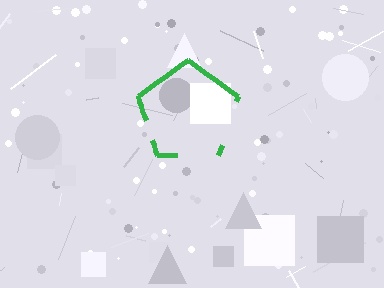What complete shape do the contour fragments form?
The contour fragments form a pentagon.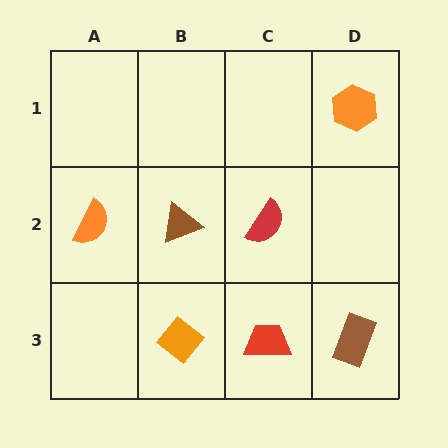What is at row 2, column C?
A red semicircle.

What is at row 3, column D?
A brown rectangle.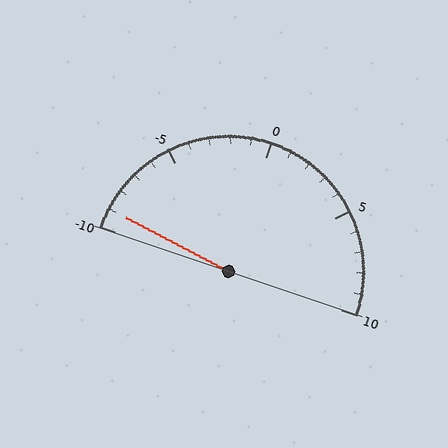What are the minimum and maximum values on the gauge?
The gauge ranges from -10 to 10.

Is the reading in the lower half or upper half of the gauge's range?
The reading is in the lower half of the range (-10 to 10).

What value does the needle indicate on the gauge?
The needle indicates approximately -9.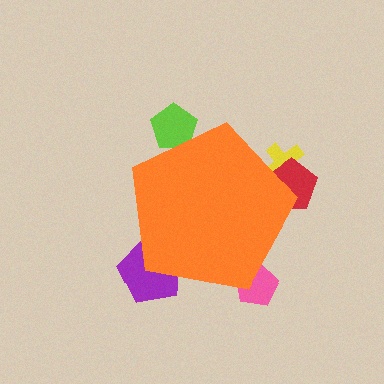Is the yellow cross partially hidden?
Yes, the yellow cross is partially hidden behind the orange pentagon.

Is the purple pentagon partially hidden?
Yes, the purple pentagon is partially hidden behind the orange pentagon.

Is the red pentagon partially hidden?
Yes, the red pentagon is partially hidden behind the orange pentagon.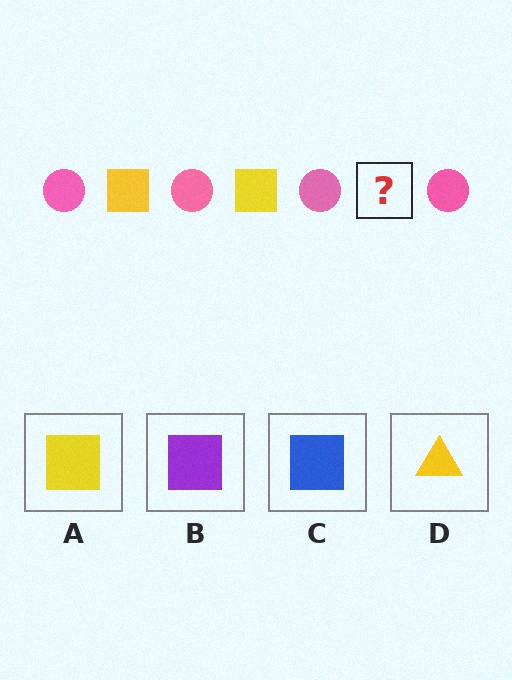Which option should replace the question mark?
Option A.